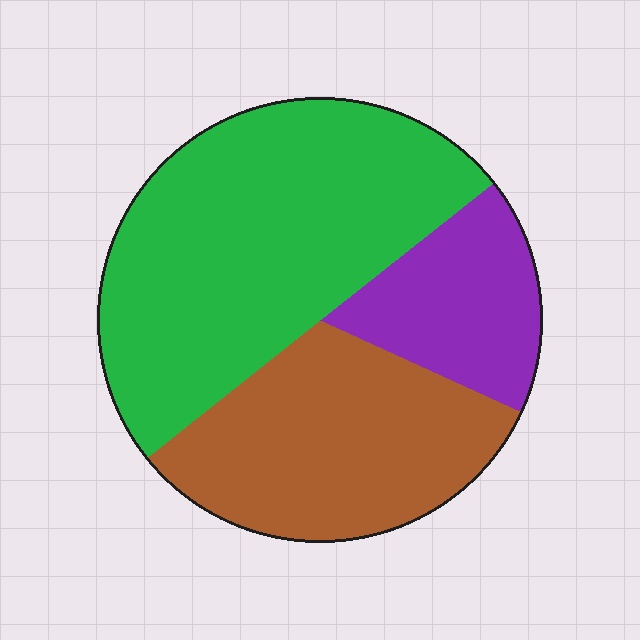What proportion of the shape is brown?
Brown takes up between a sixth and a third of the shape.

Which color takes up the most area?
Green, at roughly 50%.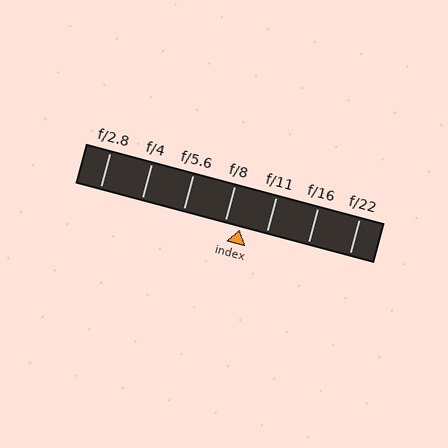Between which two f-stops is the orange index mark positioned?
The index mark is between f/8 and f/11.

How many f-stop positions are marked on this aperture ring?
There are 7 f-stop positions marked.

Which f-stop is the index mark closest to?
The index mark is closest to f/8.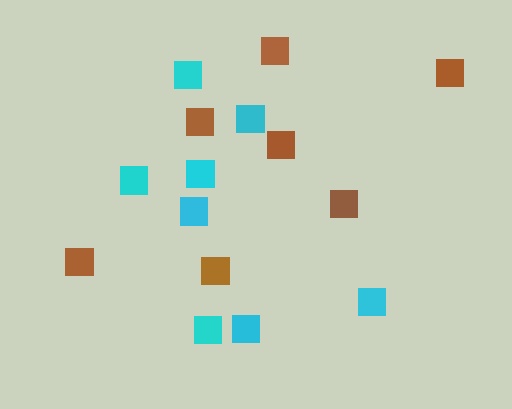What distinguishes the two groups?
There are 2 groups: one group of cyan squares (8) and one group of brown squares (7).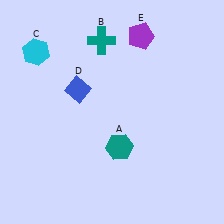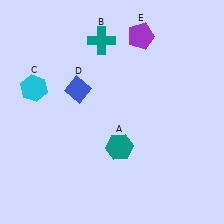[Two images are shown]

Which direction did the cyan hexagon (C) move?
The cyan hexagon (C) moved down.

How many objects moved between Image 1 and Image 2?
1 object moved between the two images.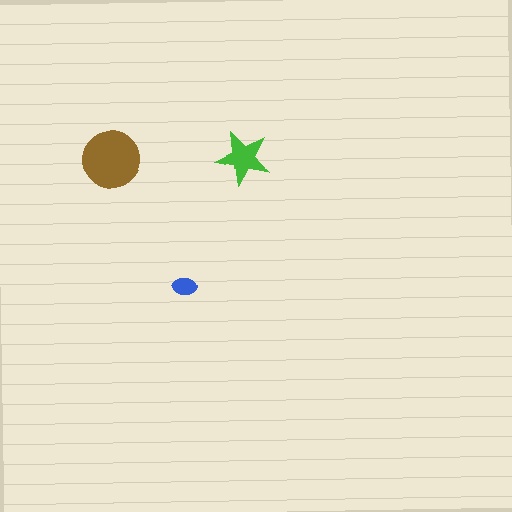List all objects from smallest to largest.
The blue ellipse, the green star, the brown circle.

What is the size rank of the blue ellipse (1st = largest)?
3rd.